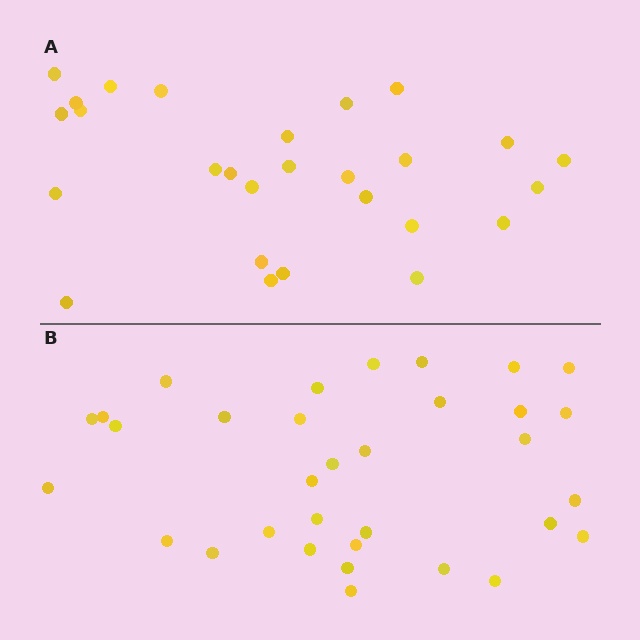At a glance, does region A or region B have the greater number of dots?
Region B (the bottom region) has more dots.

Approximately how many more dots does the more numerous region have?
Region B has about 6 more dots than region A.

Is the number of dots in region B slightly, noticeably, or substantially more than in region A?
Region B has only slightly more — the two regions are fairly close. The ratio is roughly 1.2 to 1.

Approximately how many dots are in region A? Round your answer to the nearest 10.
About 30 dots. (The exact count is 27, which rounds to 30.)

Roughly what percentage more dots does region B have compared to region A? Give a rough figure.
About 20% more.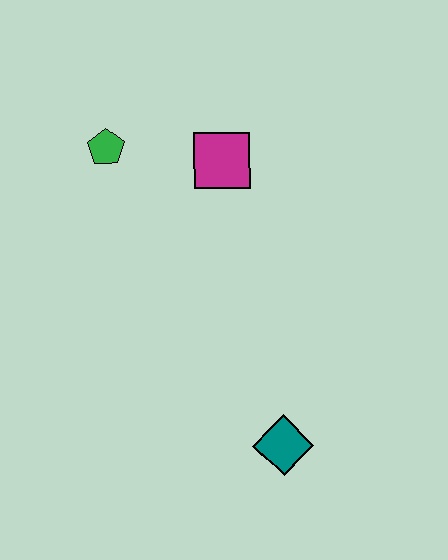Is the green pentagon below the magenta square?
No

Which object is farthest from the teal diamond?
The green pentagon is farthest from the teal diamond.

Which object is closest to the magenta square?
The green pentagon is closest to the magenta square.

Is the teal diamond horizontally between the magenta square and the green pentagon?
No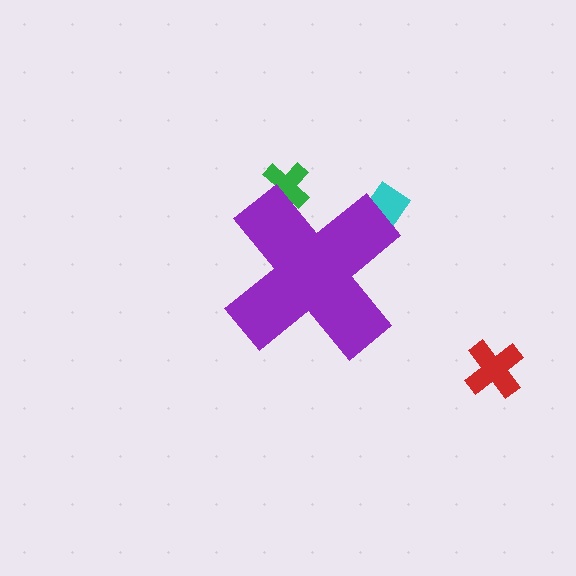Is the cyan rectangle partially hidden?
Yes, the cyan rectangle is partially hidden behind the purple cross.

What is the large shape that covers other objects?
A purple cross.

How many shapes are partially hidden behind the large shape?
2 shapes are partially hidden.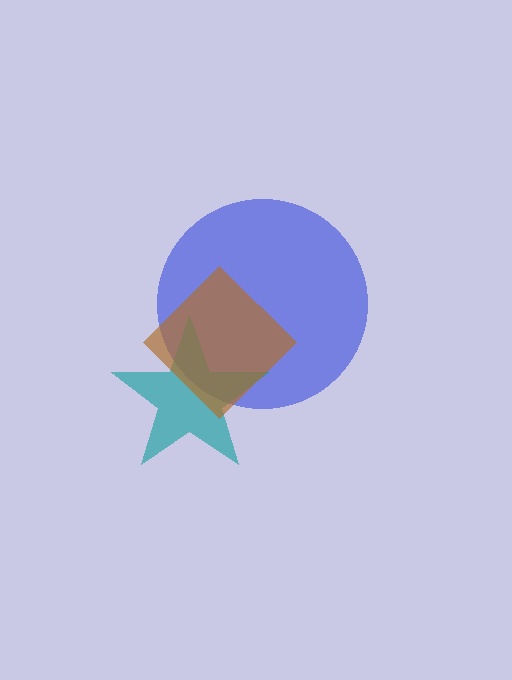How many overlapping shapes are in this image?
There are 3 overlapping shapes in the image.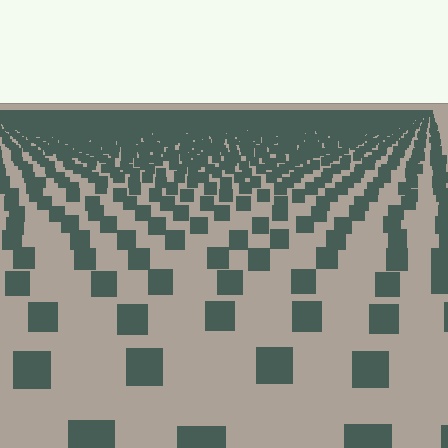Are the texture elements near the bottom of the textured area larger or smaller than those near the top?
Larger. Near the bottom, elements are closer to the viewer and appear at a bigger on-screen size.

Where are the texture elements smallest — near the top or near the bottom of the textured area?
Near the top.